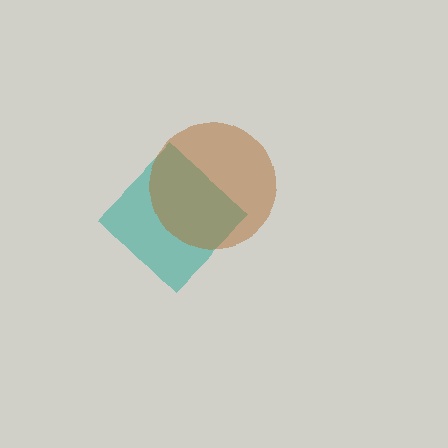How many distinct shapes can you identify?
There are 2 distinct shapes: a teal diamond, a brown circle.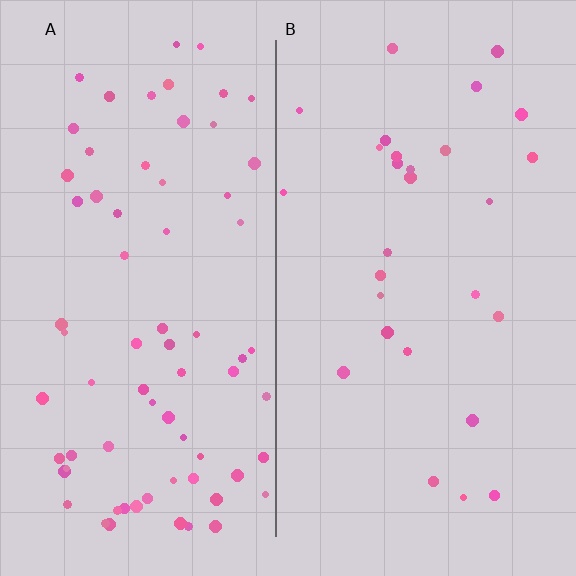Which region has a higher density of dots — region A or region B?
A (the left).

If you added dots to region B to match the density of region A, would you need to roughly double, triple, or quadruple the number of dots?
Approximately triple.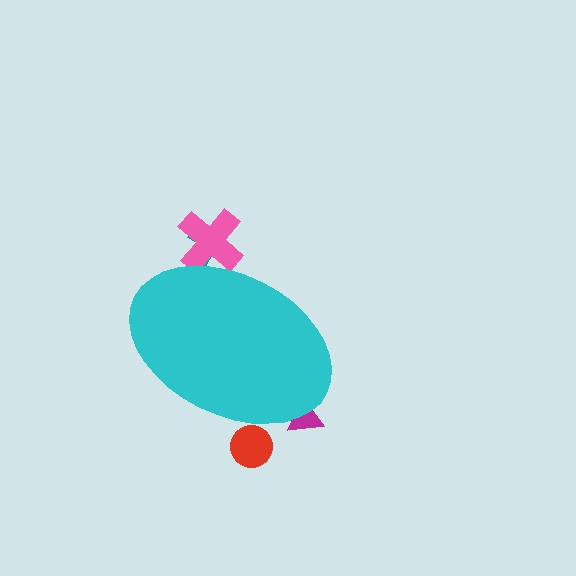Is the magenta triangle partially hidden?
Yes, the magenta triangle is partially hidden behind the cyan ellipse.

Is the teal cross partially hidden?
Yes, the teal cross is partially hidden behind the cyan ellipse.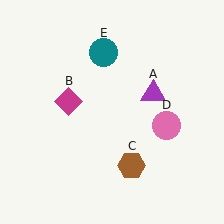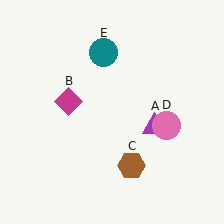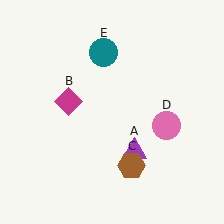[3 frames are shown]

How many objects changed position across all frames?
1 object changed position: purple triangle (object A).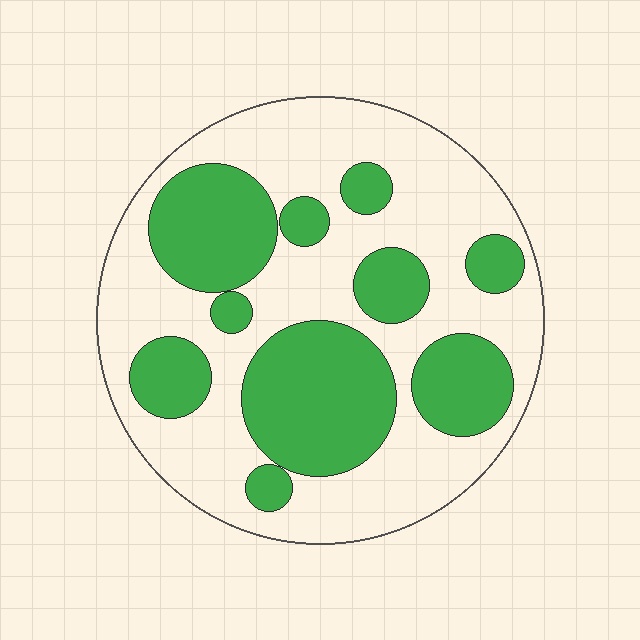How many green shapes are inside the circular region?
10.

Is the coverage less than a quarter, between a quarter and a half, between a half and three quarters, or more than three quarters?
Between a quarter and a half.